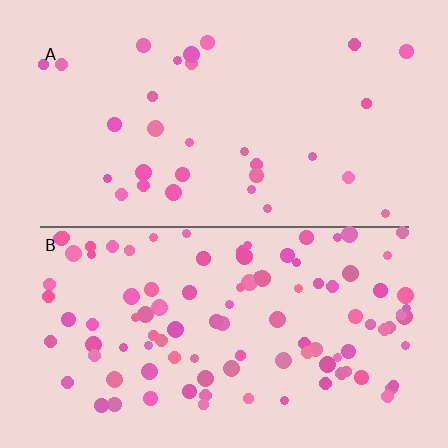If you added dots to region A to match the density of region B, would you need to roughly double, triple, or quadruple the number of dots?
Approximately triple.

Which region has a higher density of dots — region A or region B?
B (the bottom).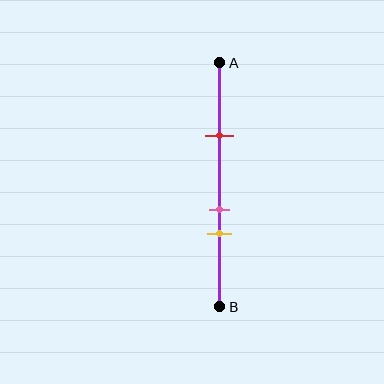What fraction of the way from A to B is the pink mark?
The pink mark is approximately 60% (0.6) of the way from A to B.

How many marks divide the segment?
There are 3 marks dividing the segment.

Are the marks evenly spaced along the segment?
No, the marks are not evenly spaced.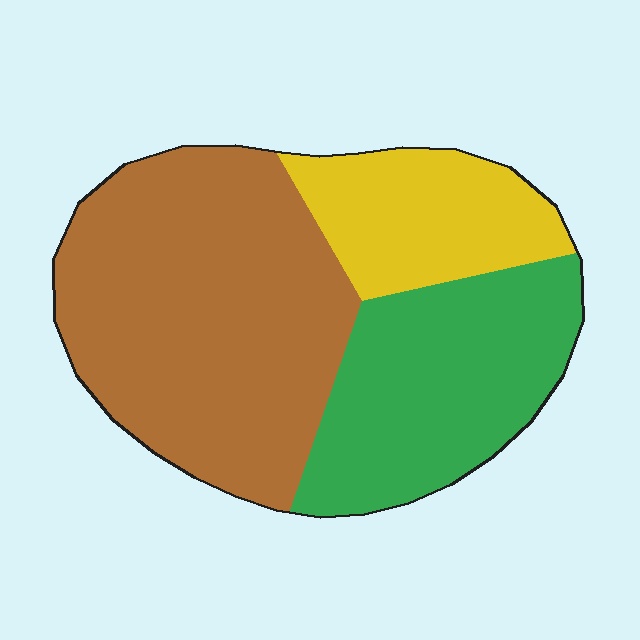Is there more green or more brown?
Brown.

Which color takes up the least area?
Yellow, at roughly 20%.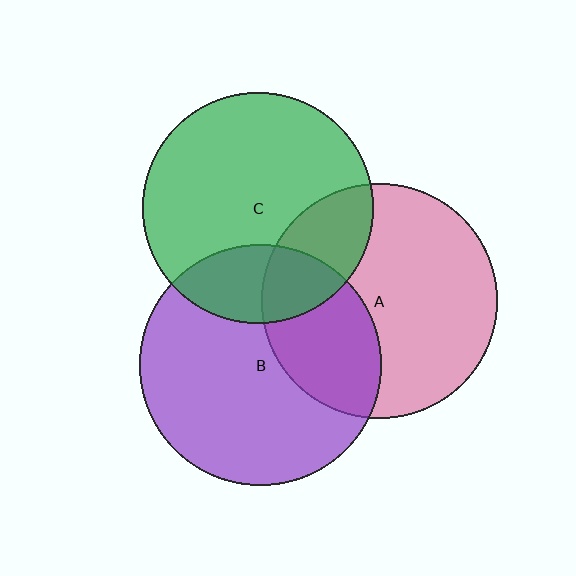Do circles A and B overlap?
Yes.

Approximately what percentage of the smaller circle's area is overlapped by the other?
Approximately 35%.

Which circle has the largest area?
Circle B (purple).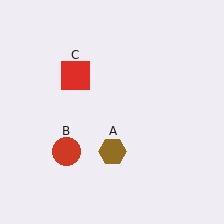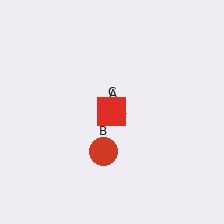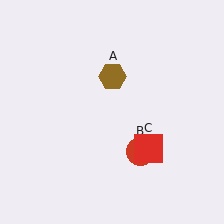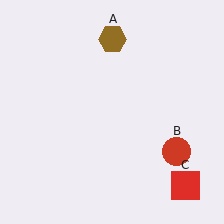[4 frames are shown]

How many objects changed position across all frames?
3 objects changed position: brown hexagon (object A), red circle (object B), red square (object C).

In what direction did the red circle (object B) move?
The red circle (object B) moved right.